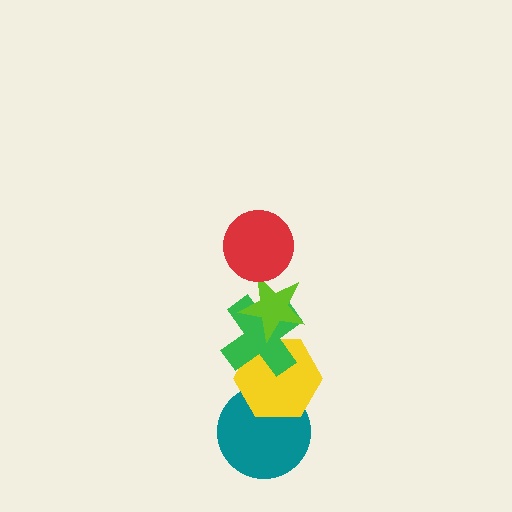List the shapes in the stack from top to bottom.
From top to bottom: the red circle, the lime star, the green cross, the yellow hexagon, the teal circle.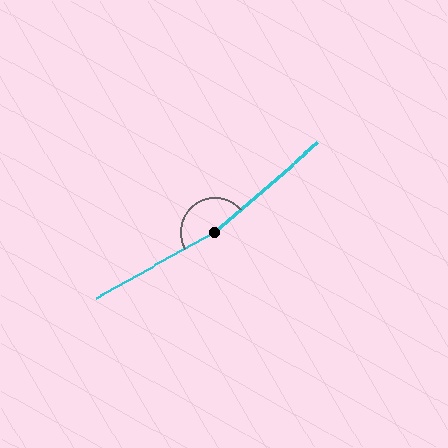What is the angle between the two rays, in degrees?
Approximately 168 degrees.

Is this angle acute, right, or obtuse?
It is obtuse.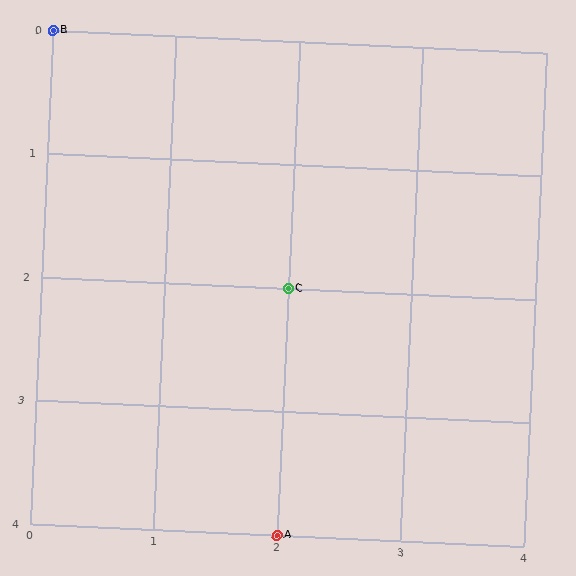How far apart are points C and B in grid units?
Points C and B are 2 columns and 2 rows apart (about 2.8 grid units diagonally).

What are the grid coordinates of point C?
Point C is at grid coordinates (2, 2).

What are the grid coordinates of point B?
Point B is at grid coordinates (0, 0).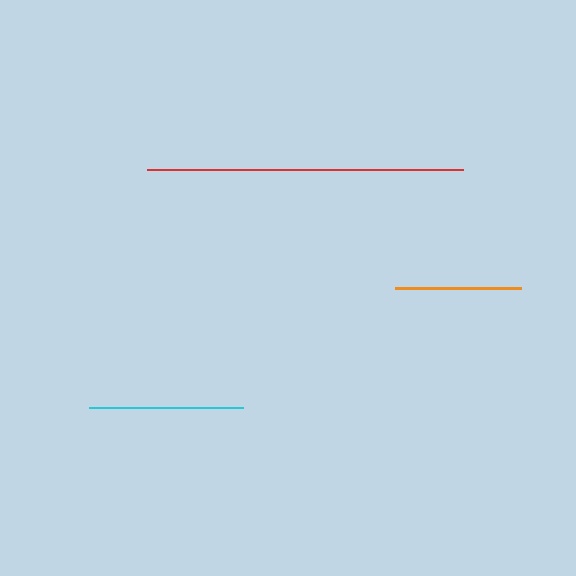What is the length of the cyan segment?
The cyan segment is approximately 154 pixels long.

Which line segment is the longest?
The red line is the longest at approximately 317 pixels.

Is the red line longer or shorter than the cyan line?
The red line is longer than the cyan line.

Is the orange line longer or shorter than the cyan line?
The cyan line is longer than the orange line.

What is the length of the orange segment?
The orange segment is approximately 126 pixels long.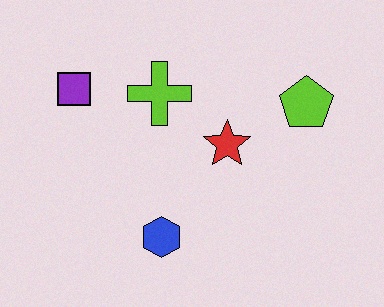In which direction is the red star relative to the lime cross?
The red star is to the right of the lime cross.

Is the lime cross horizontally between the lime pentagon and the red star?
No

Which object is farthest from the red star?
The purple square is farthest from the red star.